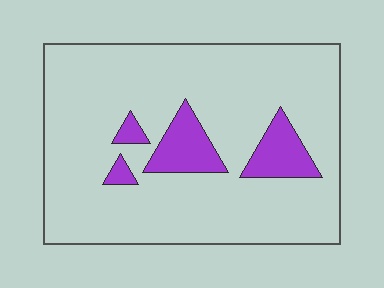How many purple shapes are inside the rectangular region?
4.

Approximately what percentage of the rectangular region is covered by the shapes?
Approximately 15%.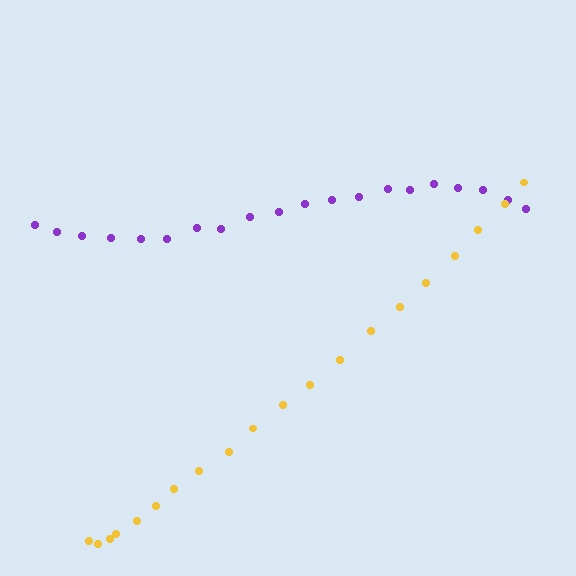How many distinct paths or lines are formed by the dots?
There are 2 distinct paths.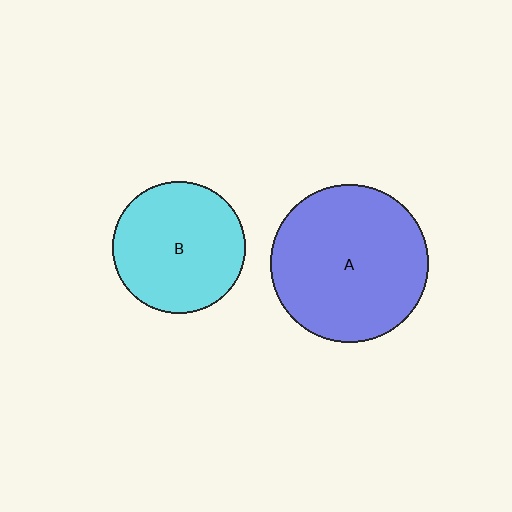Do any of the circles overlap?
No, none of the circles overlap.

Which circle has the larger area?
Circle A (blue).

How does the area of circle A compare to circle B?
Approximately 1.4 times.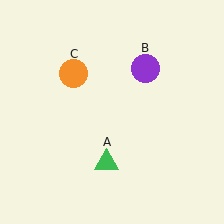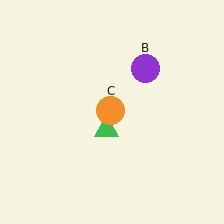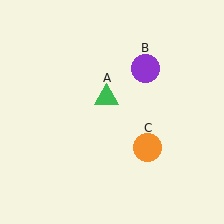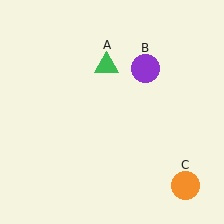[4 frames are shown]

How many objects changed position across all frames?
2 objects changed position: green triangle (object A), orange circle (object C).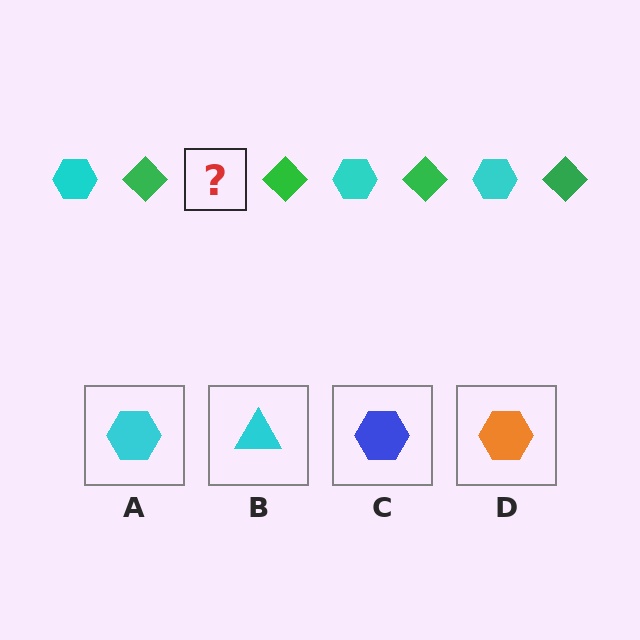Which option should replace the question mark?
Option A.